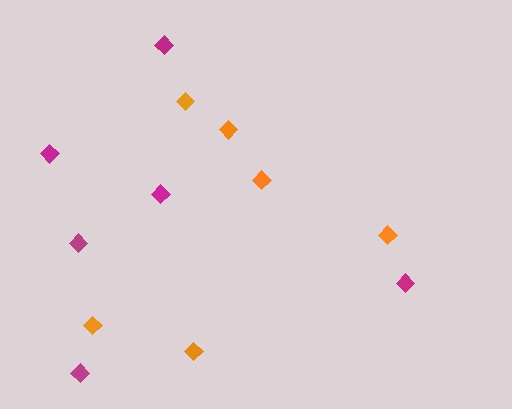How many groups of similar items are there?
There are 2 groups: one group of orange diamonds (6) and one group of magenta diamonds (6).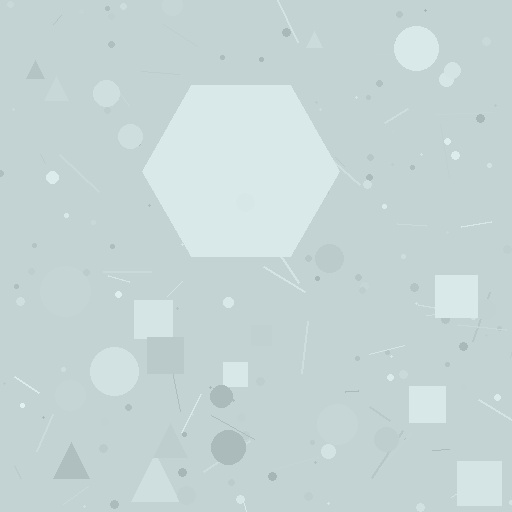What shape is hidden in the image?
A hexagon is hidden in the image.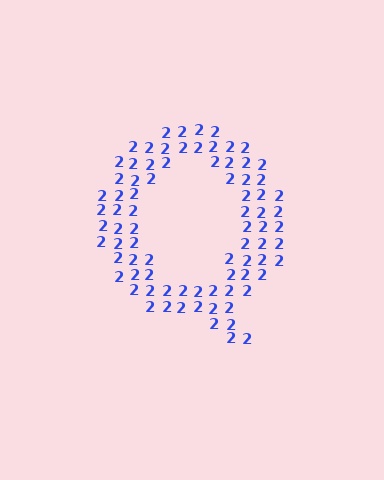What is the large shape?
The large shape is the letter Q.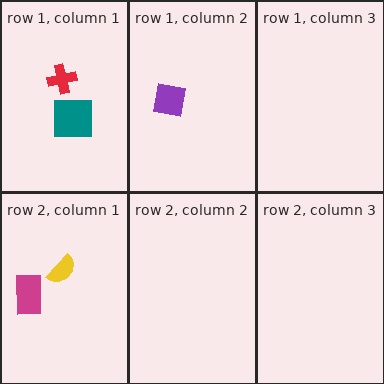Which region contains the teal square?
The row 1, column 1 region.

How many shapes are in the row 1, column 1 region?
2.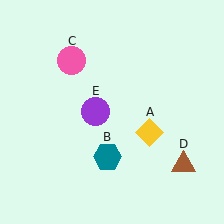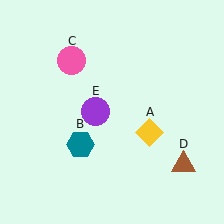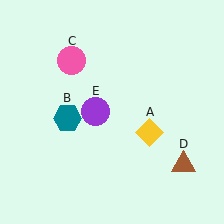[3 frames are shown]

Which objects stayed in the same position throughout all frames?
Yellow diamond (object A) and pink circle (object C) and brown triangle (object D) and purple circle (object E) remained stationary.